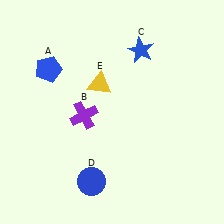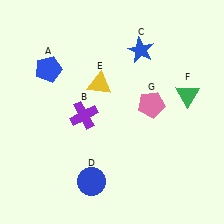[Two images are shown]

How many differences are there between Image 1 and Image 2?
There are 2 differences between the two images.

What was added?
A green triangle (F), a pink pentagon (G) were added in Image 2.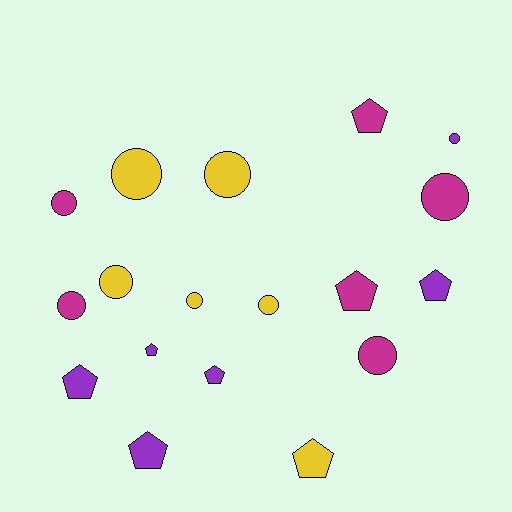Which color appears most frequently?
Magenta, with 6 objects.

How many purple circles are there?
There is 1 purple circle.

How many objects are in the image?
There are 18 objects.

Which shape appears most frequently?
Circle, with 10 objects.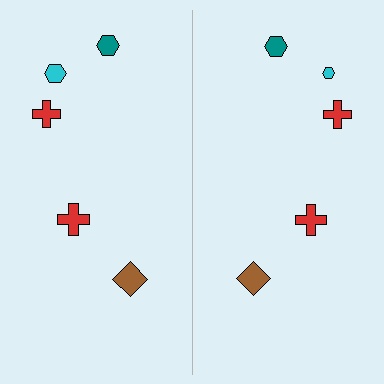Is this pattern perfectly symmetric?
No, the pattern is not perfectly symmetric. The cyan hexagon on the right side has a different size than its mirror counterpart.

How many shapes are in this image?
There are 10 shapes in this image.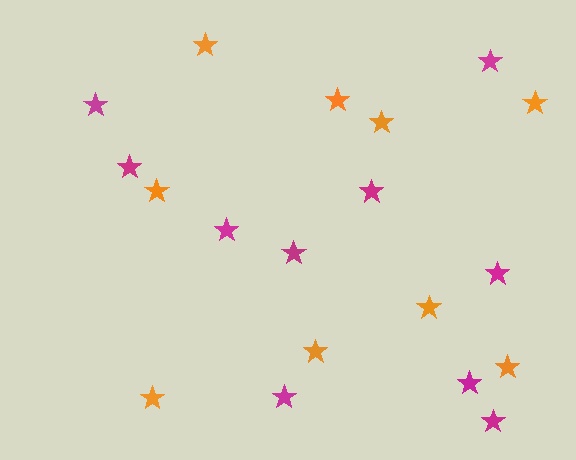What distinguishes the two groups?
There are 2 groups: one group of magenta stars (10) and one group of orange stars (9).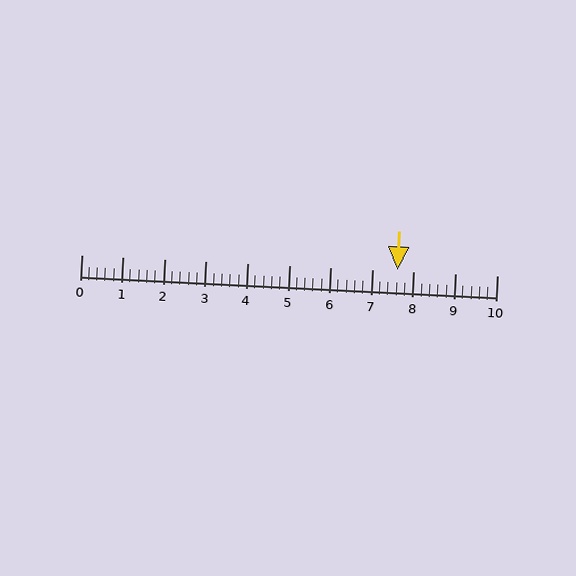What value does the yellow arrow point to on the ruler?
The yellow arrow points to approximately 7.6.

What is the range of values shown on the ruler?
The ruler shows values from 0 to 10.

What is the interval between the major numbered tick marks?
The major tick marks are spaced 1 units apart.